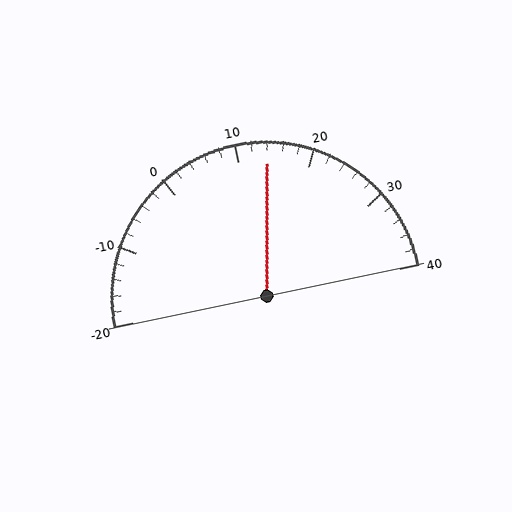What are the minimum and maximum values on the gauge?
The gauge ranges from -20 to 40.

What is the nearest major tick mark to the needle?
The nearest major tick mark is 10.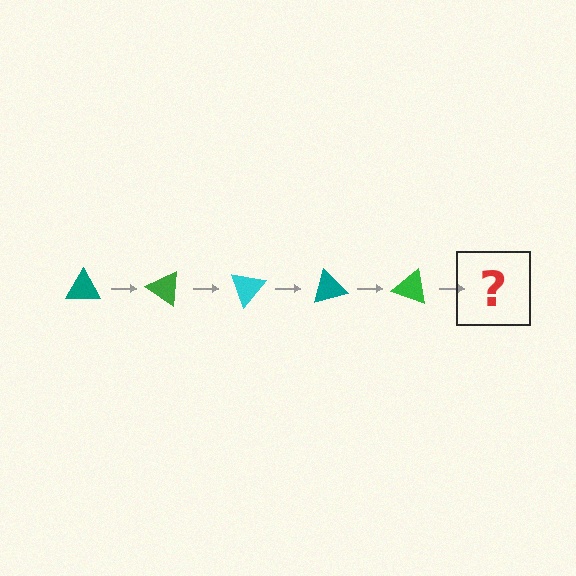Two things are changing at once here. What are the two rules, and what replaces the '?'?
The two rules are that it rotates 35 degrees each step and the color cycles through teal, green, and cyan. The '?' should be a cyan triangle, rotated 175 degrees from the start.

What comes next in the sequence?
The next element should be a cyan triangle, rotated 175 degrees from the start.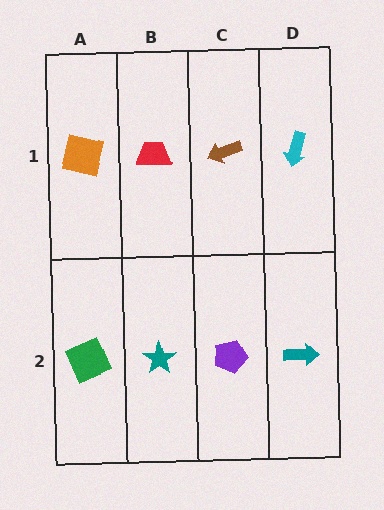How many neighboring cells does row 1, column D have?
2.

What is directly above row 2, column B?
A red trapezoid.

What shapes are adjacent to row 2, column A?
An orange square (row 1, column A), a teal star (row 2, column B).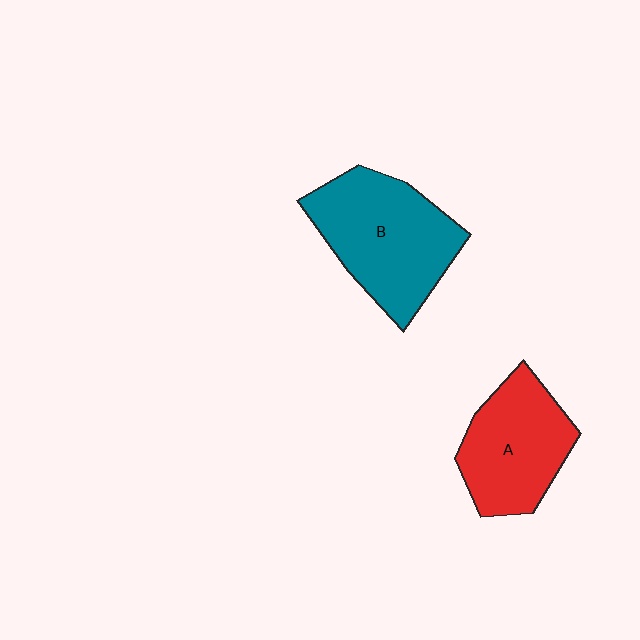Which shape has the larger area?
Shape B (teal).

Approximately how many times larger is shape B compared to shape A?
Approximately 1.2 times.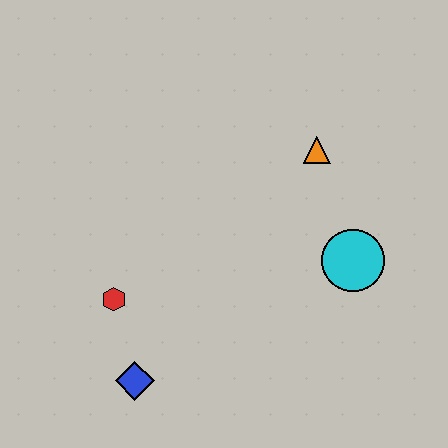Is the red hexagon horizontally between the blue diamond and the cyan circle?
No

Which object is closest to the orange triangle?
The cyan circle is closest to the orange triangle.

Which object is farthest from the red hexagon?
The orange triangle is farthest from the red hexagon.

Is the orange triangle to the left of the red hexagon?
No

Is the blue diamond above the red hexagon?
No